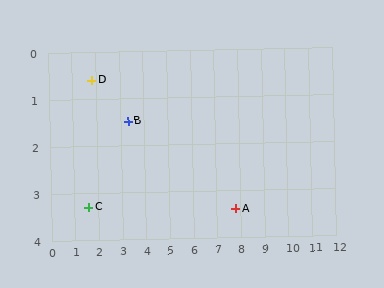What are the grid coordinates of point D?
Point D is at approximately (1.8, 0.6).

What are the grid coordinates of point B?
Point B is at approximately (3.3, 1.5).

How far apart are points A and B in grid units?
Points A and B are about 4.9 grid units apart.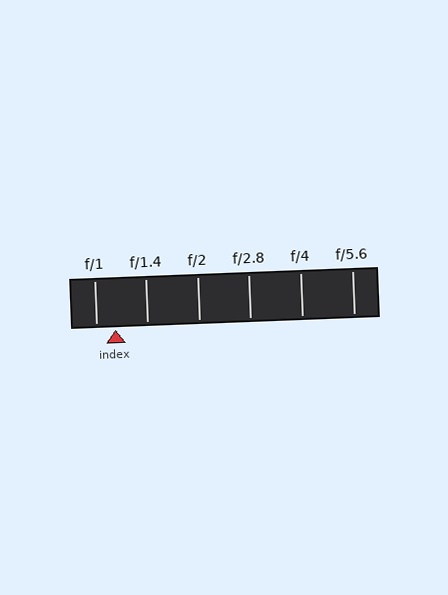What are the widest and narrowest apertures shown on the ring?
The widest aperture shown is f/1 and the narrowest is f/5.6.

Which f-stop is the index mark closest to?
The index mark is closest to f/1.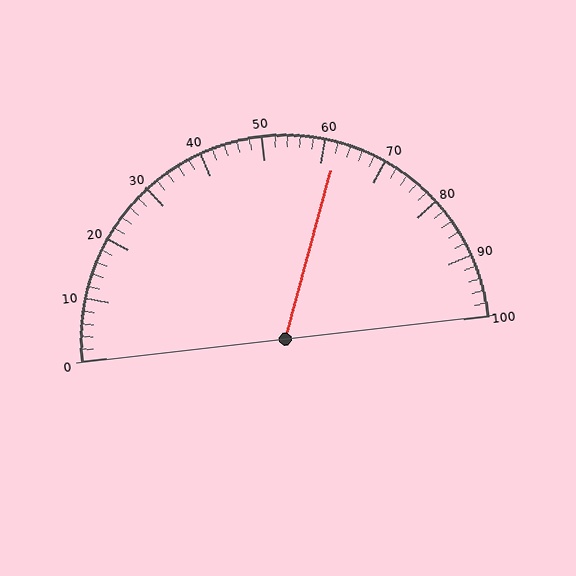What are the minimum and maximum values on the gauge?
The gauge ranges from 0 to 100.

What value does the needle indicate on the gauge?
The needle indicates approximately 62.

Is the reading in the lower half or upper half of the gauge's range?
The reading is in the upper half of the range (0 to 100).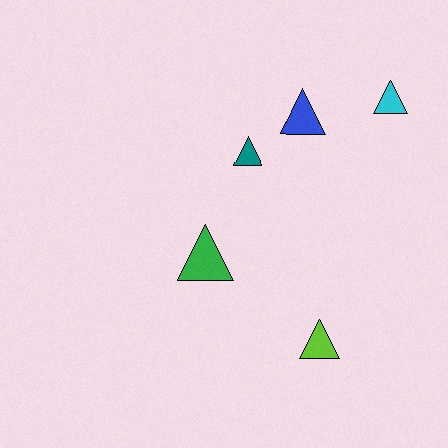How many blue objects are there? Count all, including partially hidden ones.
There is 1 blue object.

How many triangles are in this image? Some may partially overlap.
There are 5 triangles.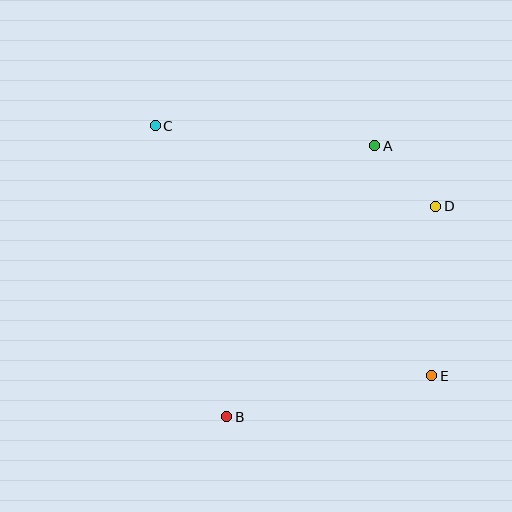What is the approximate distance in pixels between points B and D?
The distance between B and D is approximately 297 pixels.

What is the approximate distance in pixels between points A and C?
The distance between A and C is approximately 220 pixels.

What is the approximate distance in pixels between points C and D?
The distance between C and D is approximately 292 pixels.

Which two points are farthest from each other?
Points C and E are farthest from each other.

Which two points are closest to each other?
Points A and D are closest to each other.